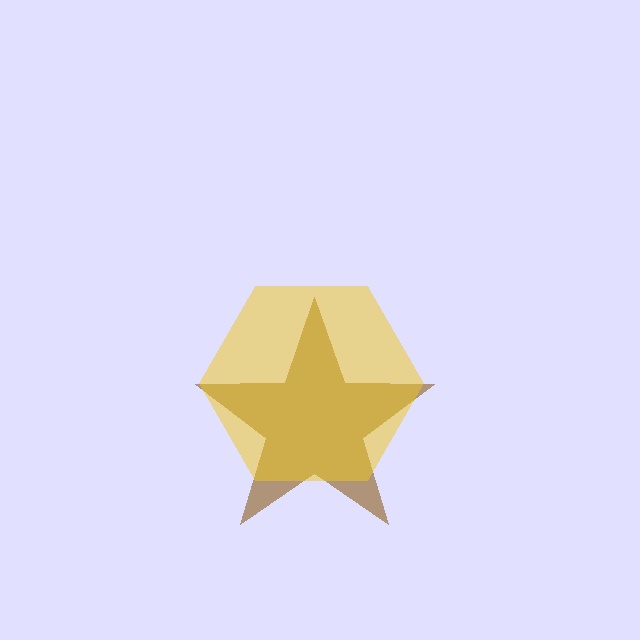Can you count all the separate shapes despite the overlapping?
Yes, there are 2 separate shapes.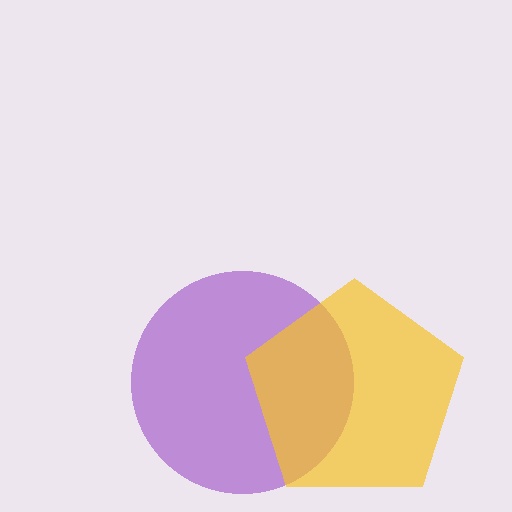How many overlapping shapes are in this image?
There are 2 overlapping shapes in the image.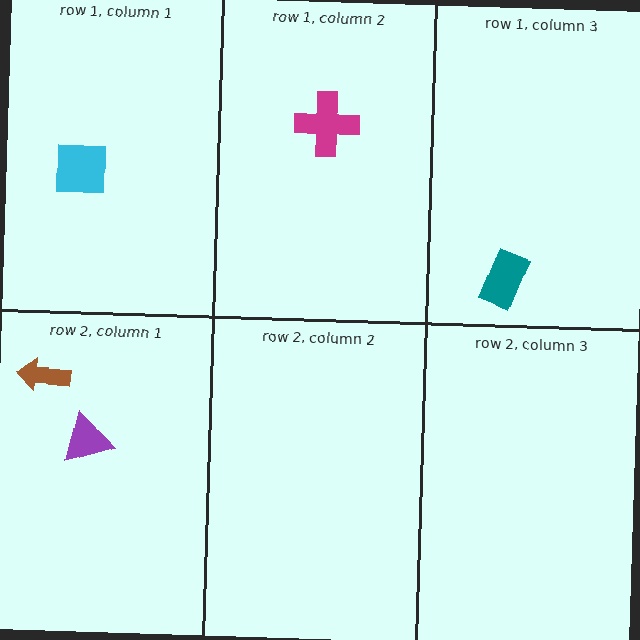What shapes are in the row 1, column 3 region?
The teal rectangle.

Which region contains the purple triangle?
The row 2, column 1 region.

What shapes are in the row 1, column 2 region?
The magenta cross.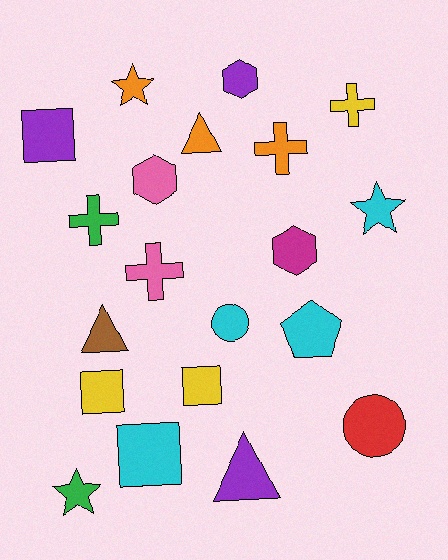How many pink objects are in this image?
There are 2 pink objects.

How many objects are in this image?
There are 20 objects.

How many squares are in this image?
There are 4 squares.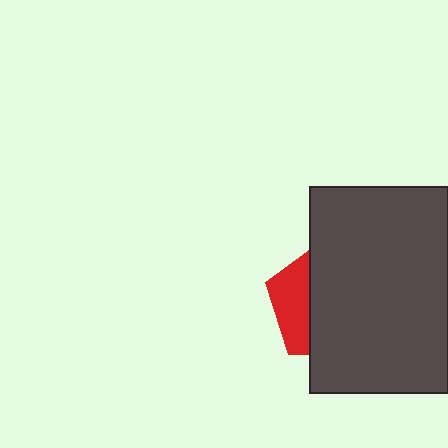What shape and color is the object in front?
The object in front is a dark gray rectangle.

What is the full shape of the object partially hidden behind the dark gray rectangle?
The partially hidden object is a red pentagon.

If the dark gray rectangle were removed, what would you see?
You would see the complete red pentagon.